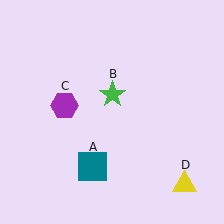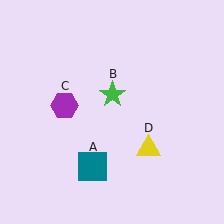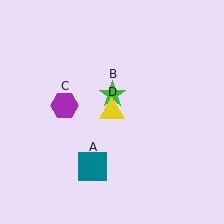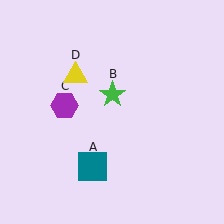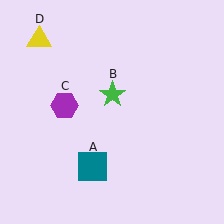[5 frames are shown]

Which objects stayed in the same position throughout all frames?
Teal square (object A) and green star (object B) and purple hexagon (object C) remained stationary.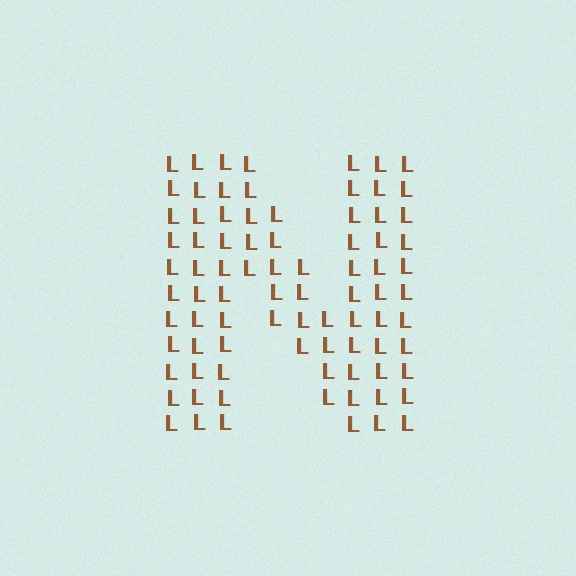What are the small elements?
The small elements are letter L's.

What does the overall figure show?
The overall figure shows the letter N.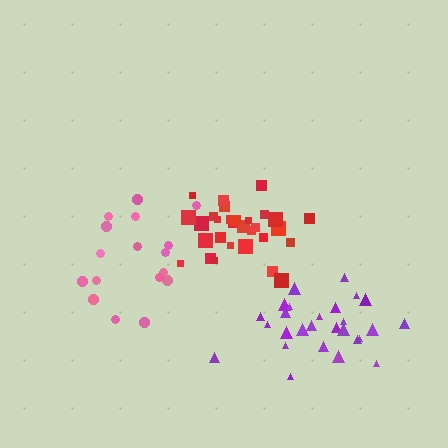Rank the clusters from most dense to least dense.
red, purple, pink.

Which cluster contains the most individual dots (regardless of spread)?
Red (31).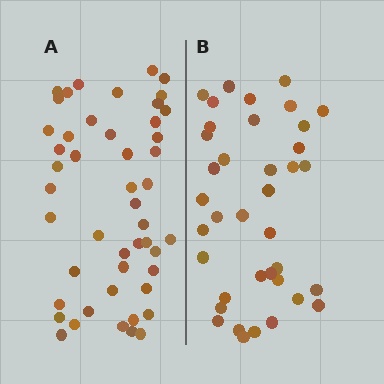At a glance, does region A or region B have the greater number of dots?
Region A (the left region) has more dots.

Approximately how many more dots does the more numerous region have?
Region A has roughly 10 or so more dots than region B.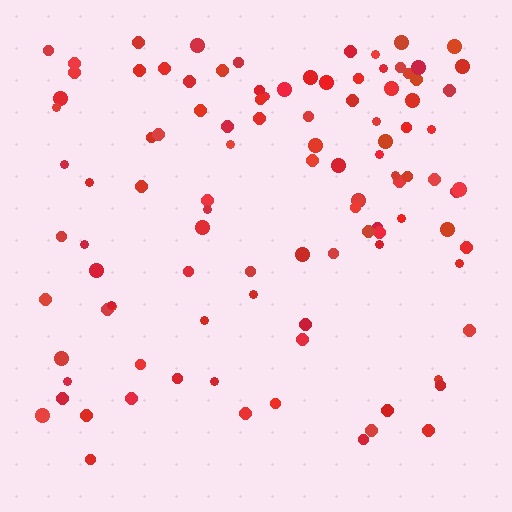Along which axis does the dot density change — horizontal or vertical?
Vertical.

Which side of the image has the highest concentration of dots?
The top.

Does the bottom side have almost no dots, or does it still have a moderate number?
Still a moderate number, just noticeably fewer than the top.